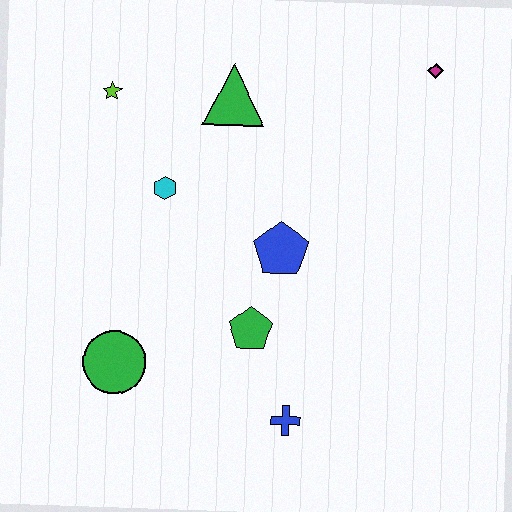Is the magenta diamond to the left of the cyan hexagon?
No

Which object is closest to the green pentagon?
The blue pentagon is closest to the green pentagon.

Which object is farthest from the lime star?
The blue cross is farthest from the lime star.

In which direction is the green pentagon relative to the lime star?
The green pentagon is below the lime star.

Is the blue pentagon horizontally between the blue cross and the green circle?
Yes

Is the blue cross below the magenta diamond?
Yes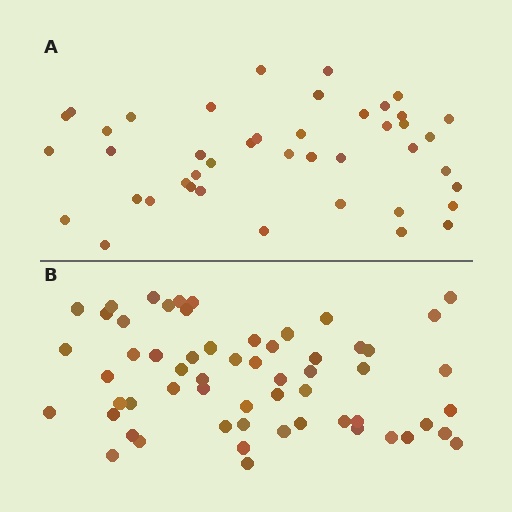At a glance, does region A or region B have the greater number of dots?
Region B (the bottom region) has more dots.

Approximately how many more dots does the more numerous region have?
Region B has approximately 15 more dots than region A.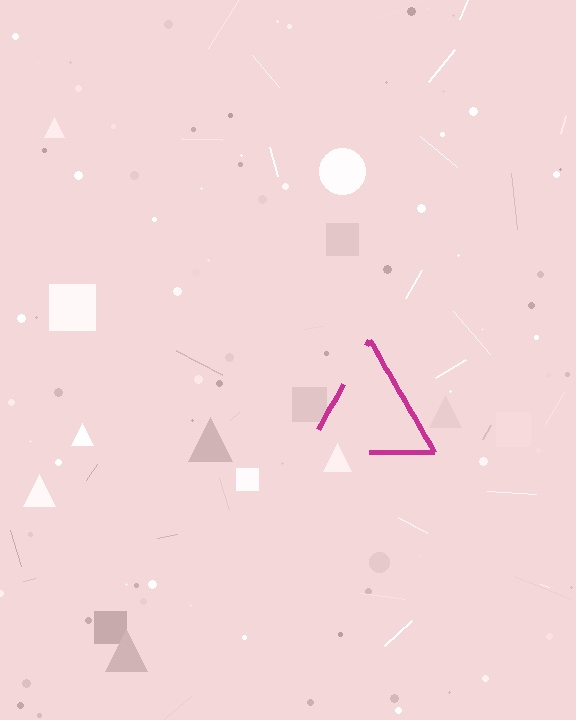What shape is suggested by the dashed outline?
The dashed outline suggests a triangle.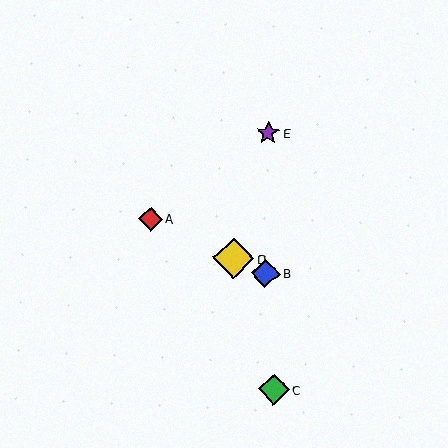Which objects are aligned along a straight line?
Objects A, B, D are aligned along a straight line.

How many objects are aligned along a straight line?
3 objects (A, B, D) are aligned along a straight line.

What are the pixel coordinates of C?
Object C is at (274, 389).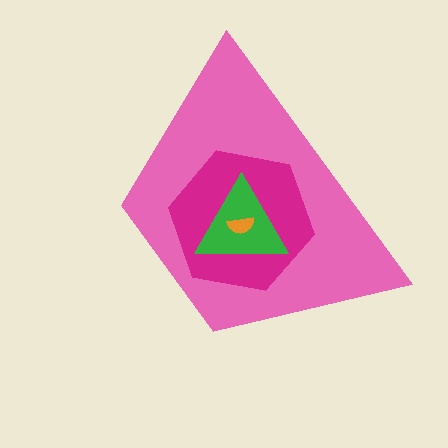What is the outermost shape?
The pink trapezoid.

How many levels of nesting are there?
4.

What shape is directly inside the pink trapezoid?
The magenta hexagon.